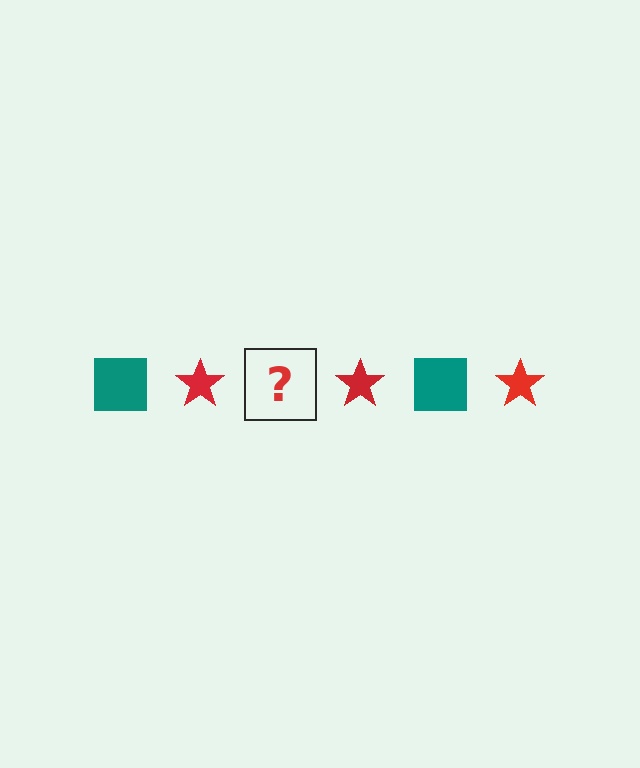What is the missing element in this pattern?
The missing element is a teal square.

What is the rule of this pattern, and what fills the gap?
The rule is that the pattern alternates between teal square and red star. The gap should be filled with a teal square.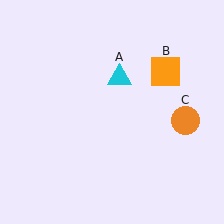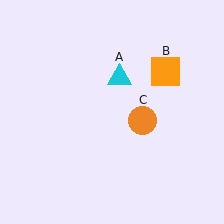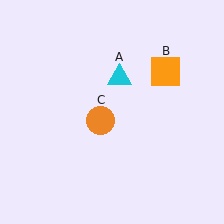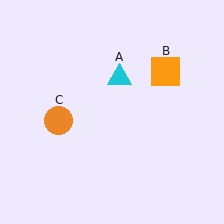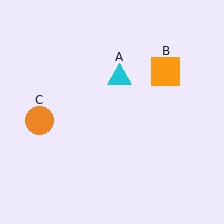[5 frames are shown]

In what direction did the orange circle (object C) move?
The orange circle (object C) moved left.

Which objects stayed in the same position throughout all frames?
Cyan triangle (object A) and orange square (object B) remained stationary.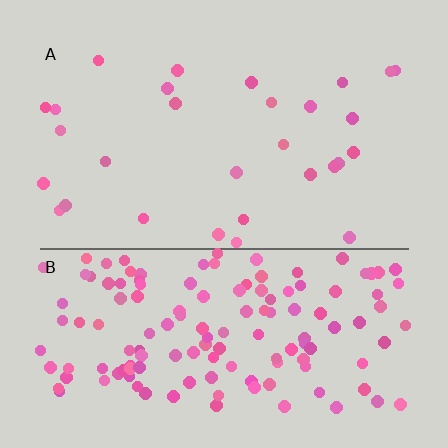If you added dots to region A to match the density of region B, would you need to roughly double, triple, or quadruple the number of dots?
Approximately quadruple.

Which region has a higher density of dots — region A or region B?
B (the bottom).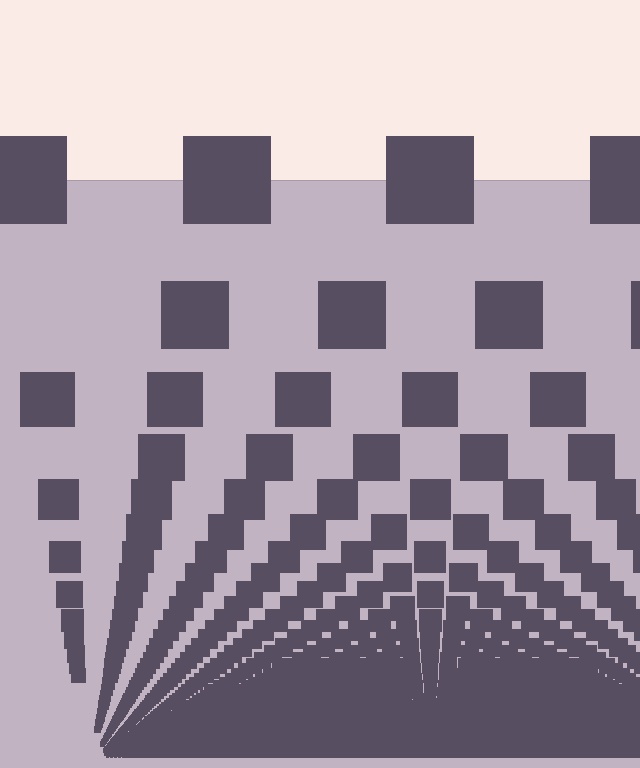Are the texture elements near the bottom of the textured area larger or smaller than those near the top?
Smaller. The gradient is inverted — elements near the bottom are smaller and denser.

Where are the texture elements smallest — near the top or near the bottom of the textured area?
Near the bottom.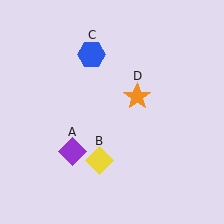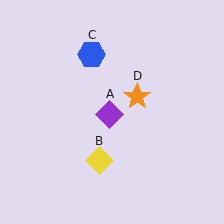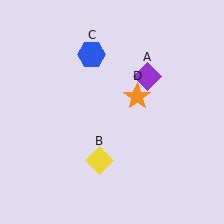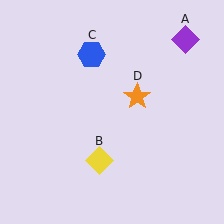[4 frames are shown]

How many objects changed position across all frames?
1 object changed position: purple diamond (object A).